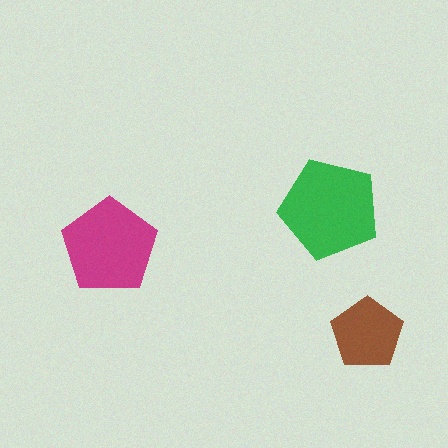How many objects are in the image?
There are 3 objects in the image.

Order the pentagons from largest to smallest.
the green one, the magenta one, the brown one.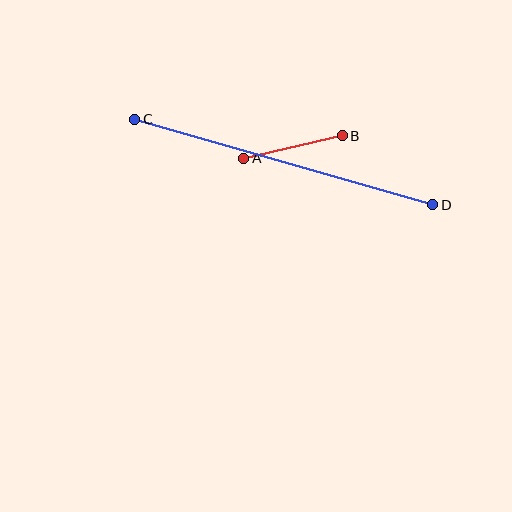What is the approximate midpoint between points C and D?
The midpoint is at approximately (284, 162) pixels.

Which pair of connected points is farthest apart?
Points C and D are farthest apart.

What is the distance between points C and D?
The distance is approximately 310 pixels.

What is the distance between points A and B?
The distance is approximately 101 pixels.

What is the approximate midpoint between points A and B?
The midpoint is at approximately (293, 147) pixels.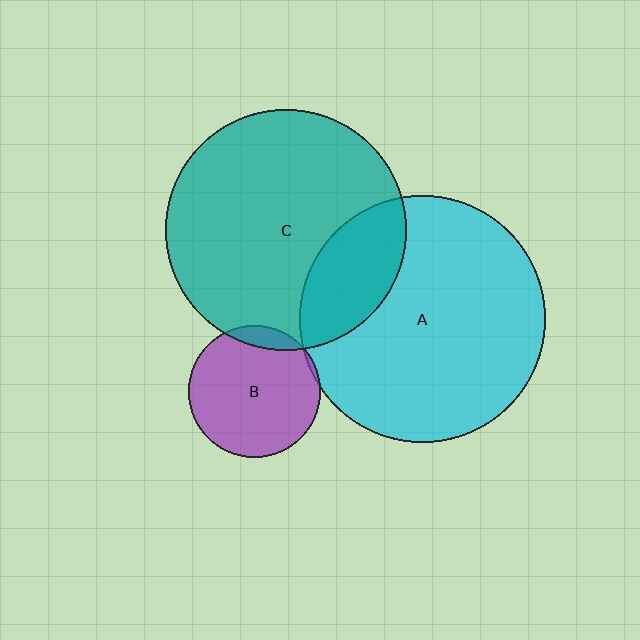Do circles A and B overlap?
Yes.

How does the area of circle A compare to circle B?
Approximately 3.5 times.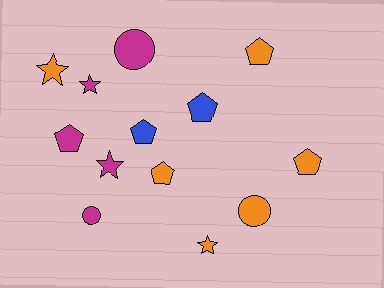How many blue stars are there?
There are no blue stars.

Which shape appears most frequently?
Pentagon, with 6 objects.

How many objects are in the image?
There are 13 objects.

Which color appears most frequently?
Orange, with 6 objects.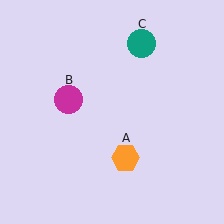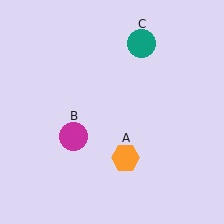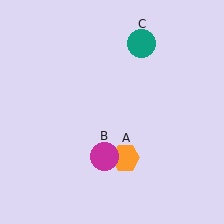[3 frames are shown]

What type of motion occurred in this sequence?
The magenta circle (object B) rotated counterclockwise around the center of the scene.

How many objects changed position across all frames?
1 object changed position: magenta circle (object B).